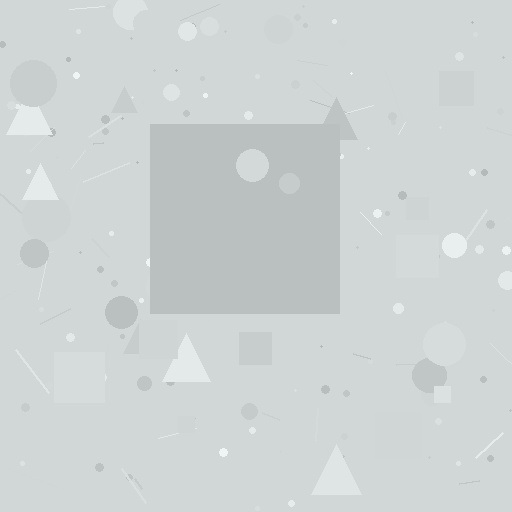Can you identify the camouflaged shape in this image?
The camouflaged shape is a square.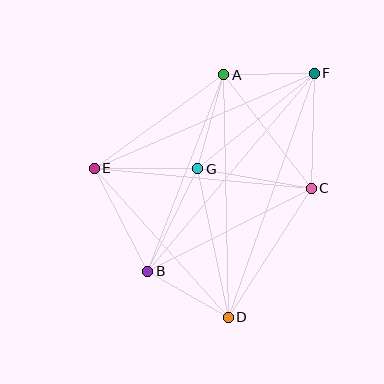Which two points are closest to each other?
Points A and F are closest to each other.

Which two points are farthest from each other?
Points B and F are farthest from each other.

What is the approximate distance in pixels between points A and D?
The distance between A and D is approximately 242 pixels.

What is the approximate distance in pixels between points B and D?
The distance between B and D is approximately 93 pixels.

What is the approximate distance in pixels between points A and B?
The distance between A and B is approximately 211 pixels.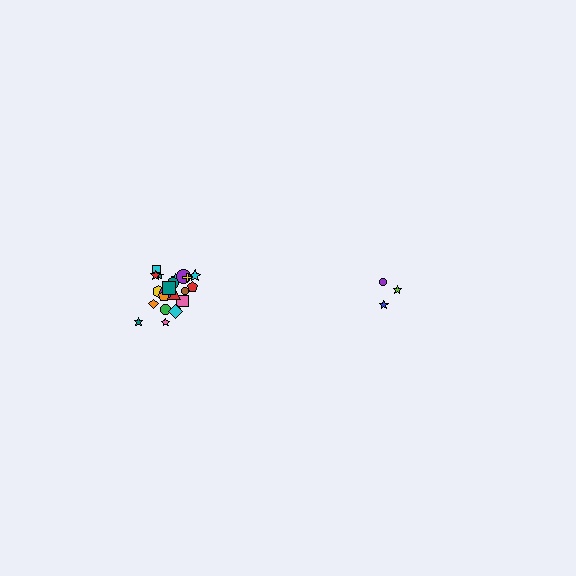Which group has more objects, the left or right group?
The left group.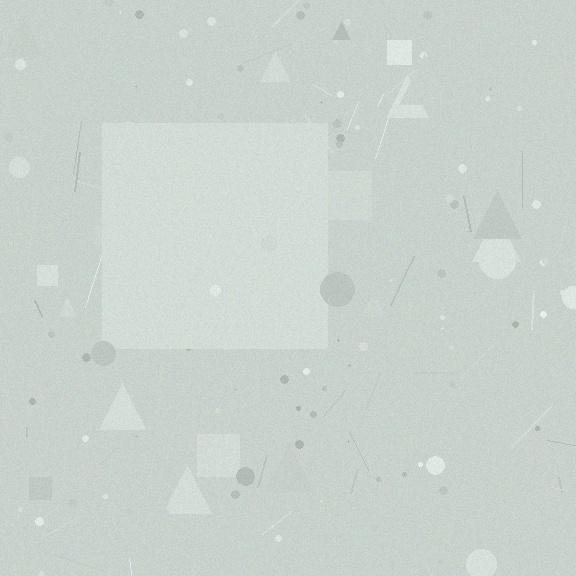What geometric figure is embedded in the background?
A square is embedded in the background.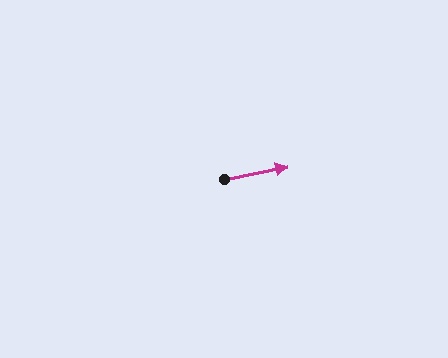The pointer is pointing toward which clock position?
Roughly 3 o'clock.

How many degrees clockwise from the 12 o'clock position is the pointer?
Approximately 79 degrees.